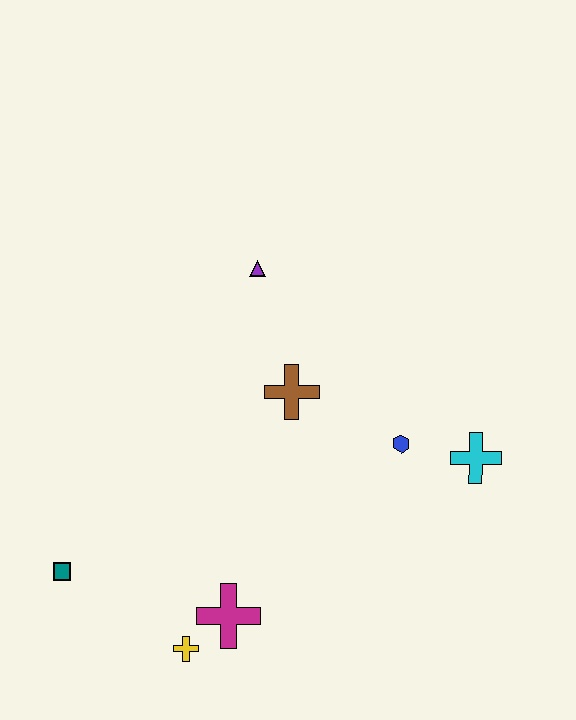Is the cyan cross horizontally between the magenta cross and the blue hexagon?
No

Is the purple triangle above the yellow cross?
Yes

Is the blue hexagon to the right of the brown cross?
Yes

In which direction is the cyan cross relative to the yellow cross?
The cyan cross is to the right of the yellow cross.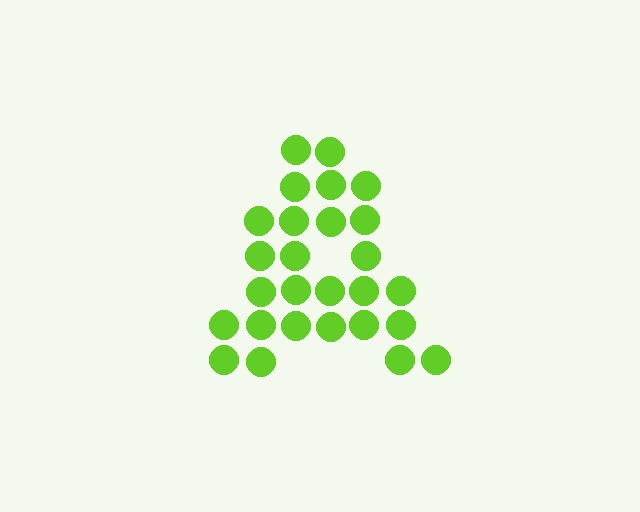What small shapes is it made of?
It is made of small circles.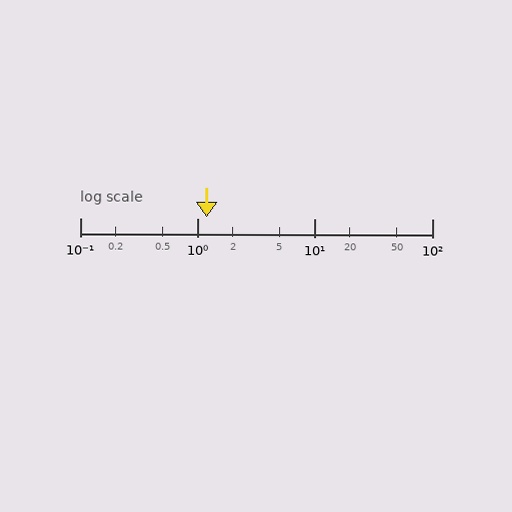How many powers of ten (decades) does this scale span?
The scale spans 3 decades, from 0.1 to 100.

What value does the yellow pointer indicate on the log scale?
The pointer indicates approximately 1.2.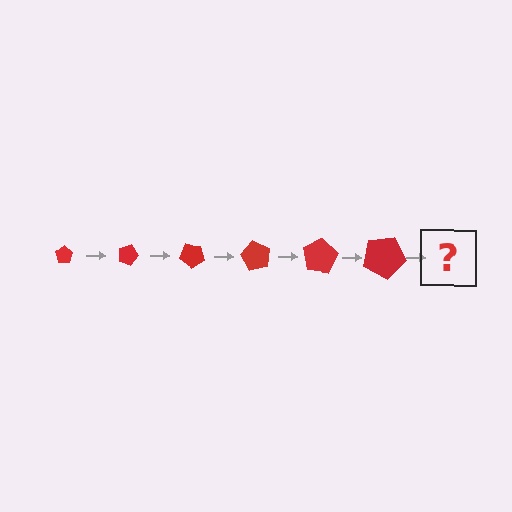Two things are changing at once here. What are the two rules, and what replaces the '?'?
The two rules are that the pentagon grows larger each step and it rotates 20 degrees each step. The '?' should be a pentagon, larger than the previous one and rotated 120 degrees from the start.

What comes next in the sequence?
The next element should be a pentagon, larger than the previous one and rotated 120 degrees from the start.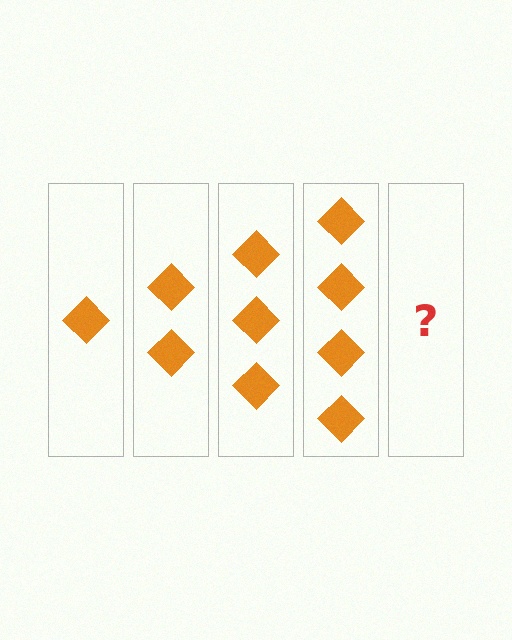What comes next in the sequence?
The next element should be 5 diamonds.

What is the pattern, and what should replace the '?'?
The pattern is that each step adds one more diamond. The '?' should be 5 diamonds.